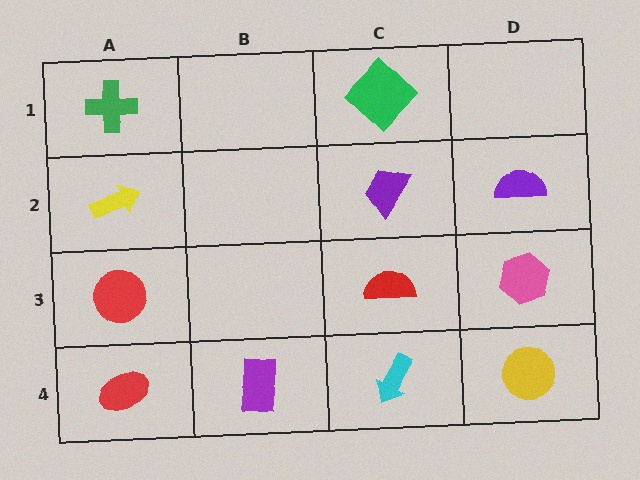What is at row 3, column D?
A pink hexagon.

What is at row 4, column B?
A purple rectangle.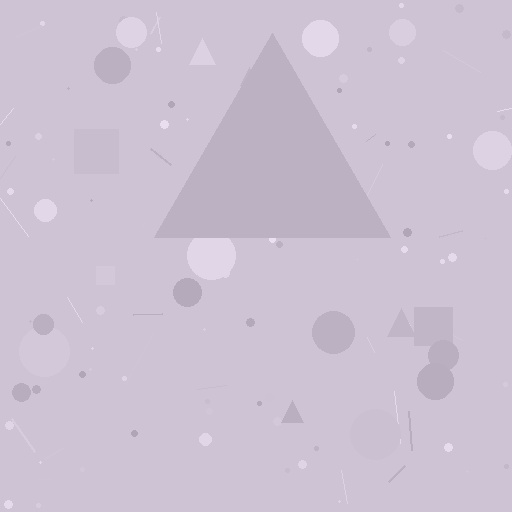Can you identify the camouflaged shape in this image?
The camouflaged shape is a triangle.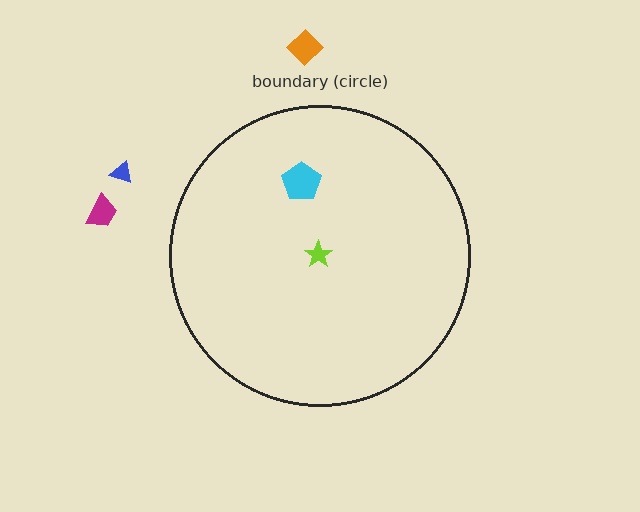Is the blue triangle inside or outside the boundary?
Outside.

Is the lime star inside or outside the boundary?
Inside.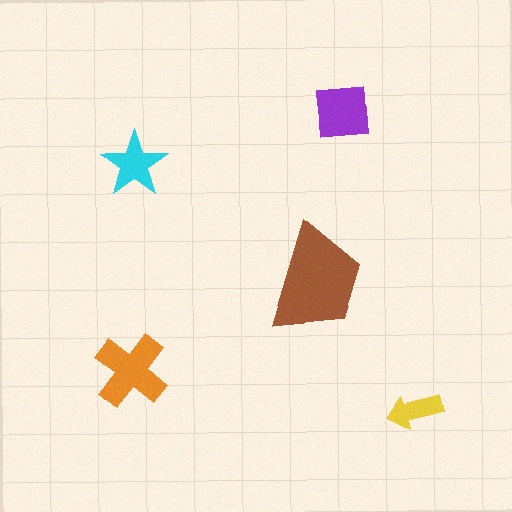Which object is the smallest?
The yellow arrow.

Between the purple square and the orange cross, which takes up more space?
The orange cross.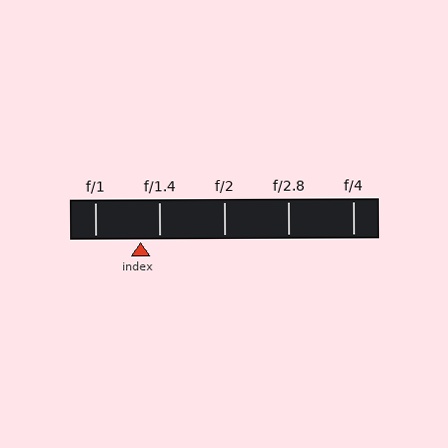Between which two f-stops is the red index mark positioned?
The index mark is between f/1 and f/1.4.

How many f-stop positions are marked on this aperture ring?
There are 5 f-stop positions marked.